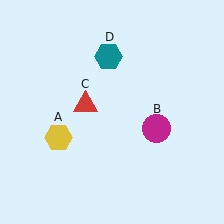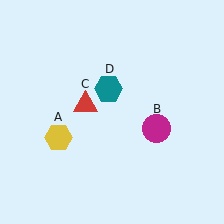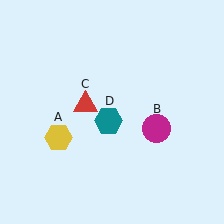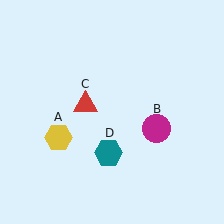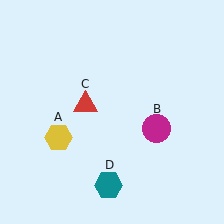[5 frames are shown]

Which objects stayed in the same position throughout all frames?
Yellow hexagon (object A) and magenta circle (object B) and red triangle (object C) remained stationary.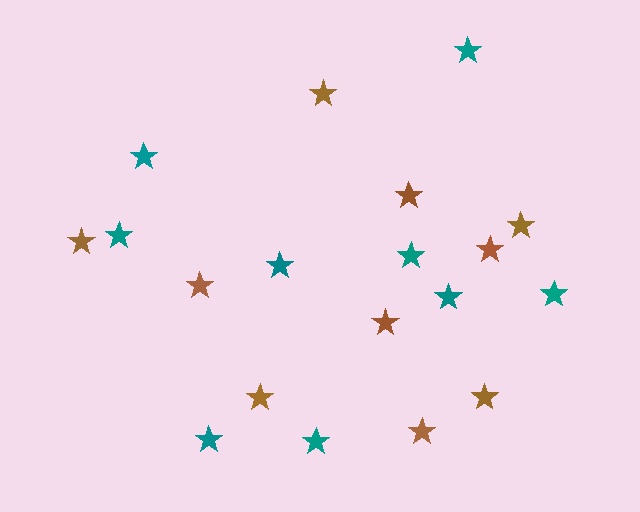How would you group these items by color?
There are 2 groups: one group of teal stars (9) and one group of brown stars (10).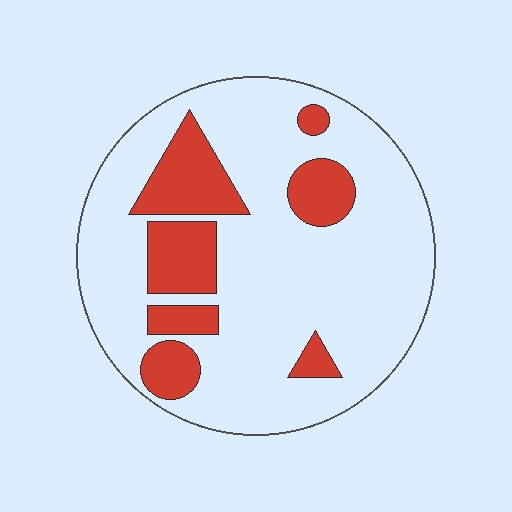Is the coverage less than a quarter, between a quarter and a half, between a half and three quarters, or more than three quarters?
Less than a quarter.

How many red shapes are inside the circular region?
7.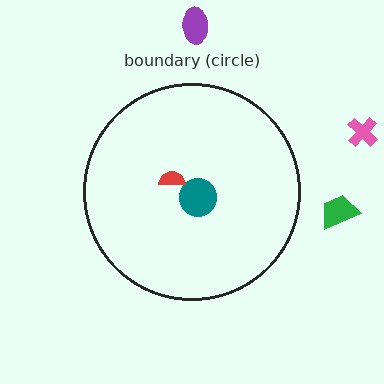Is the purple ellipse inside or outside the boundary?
Outside.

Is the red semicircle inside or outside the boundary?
Inside.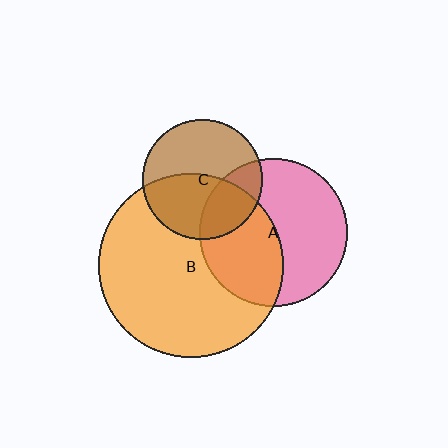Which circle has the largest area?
Circle B (orange).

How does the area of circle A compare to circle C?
Approximately 1.5 times.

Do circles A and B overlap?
Yes.